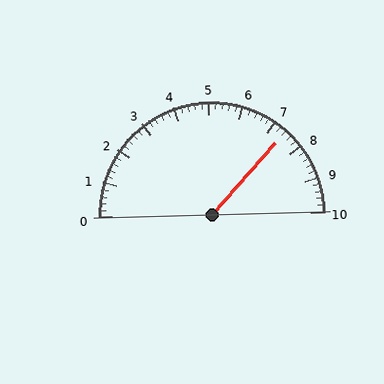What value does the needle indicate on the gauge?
The needle indicates approximately 7.4.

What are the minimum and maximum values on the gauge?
The gauge ranges from 0 to 10.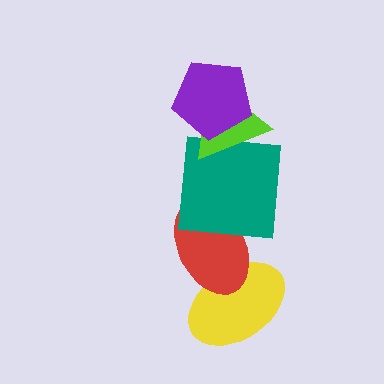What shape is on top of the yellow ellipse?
The red ellipse is on top of the yellow ellipse.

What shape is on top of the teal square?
The lime triangle is on top of the teal square.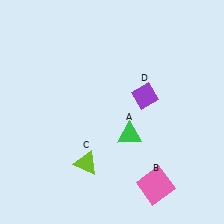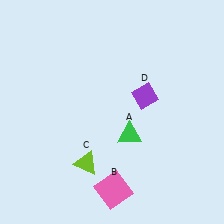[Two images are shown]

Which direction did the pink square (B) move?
The pink square (B) moved left.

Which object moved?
The pink square (B) moved left.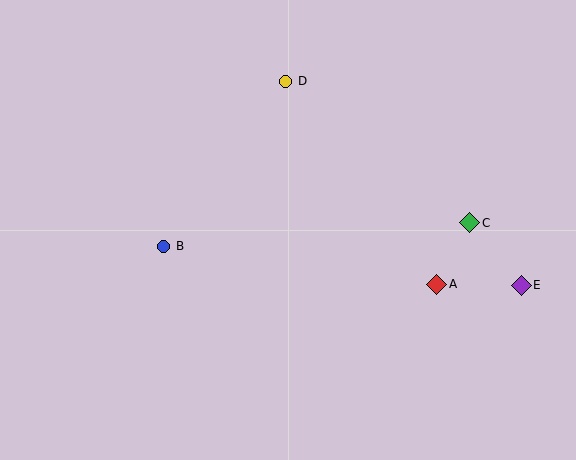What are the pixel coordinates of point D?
Point D is at (286, 81).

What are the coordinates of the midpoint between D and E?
The midpoint between D and E is at (403, 183).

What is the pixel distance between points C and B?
The distance between C and B is 307 pixels.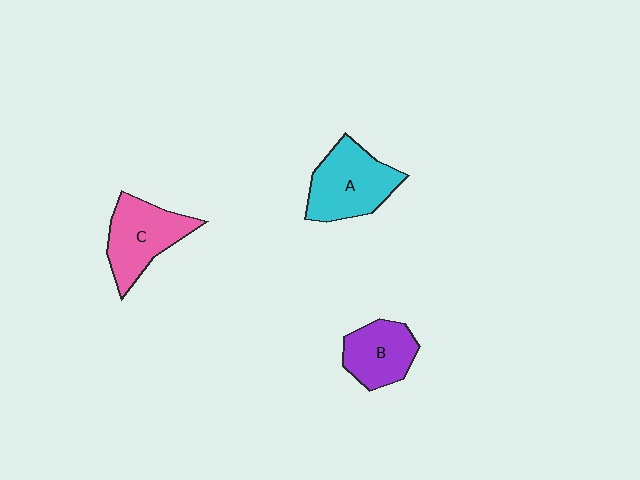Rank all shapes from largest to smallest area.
From largest to smallest: A (cyan), C (pink), B (purple).